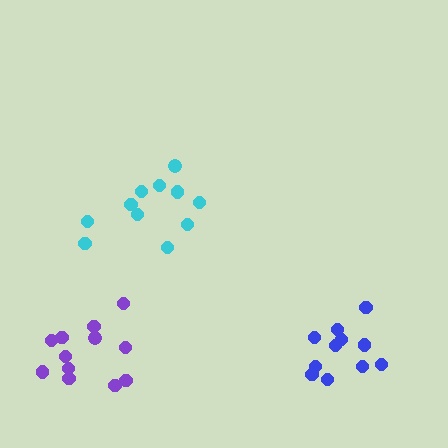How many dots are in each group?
Group 1: 11 dots, Group 2: 12 dots, Group 3: 11 dots (34 total).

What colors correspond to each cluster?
The clusters are colored: blue, purple, cyan.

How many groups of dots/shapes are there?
There are 3 groups.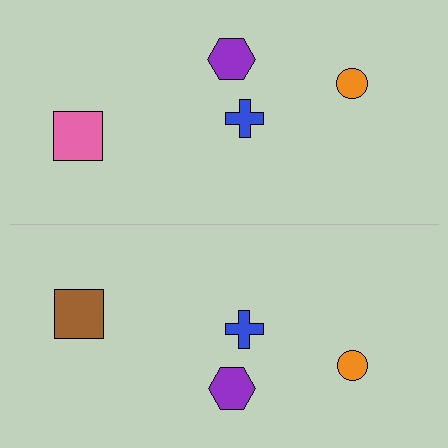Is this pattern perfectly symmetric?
No, the pattern is not perfectly symmetric. The brown square on the bottom side breaks the symmetry — its mirror counterpart is pink.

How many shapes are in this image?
There are 8 shapes in this image.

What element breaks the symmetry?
The brown square on the bottom side breaks the symmetry — its mirror counterpart is pink.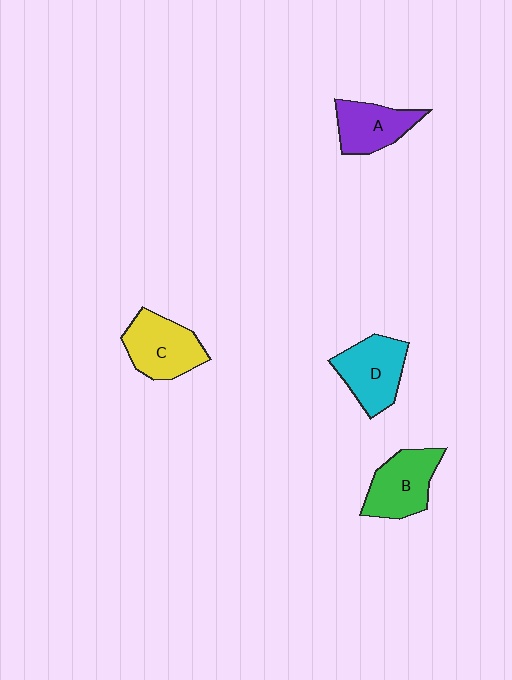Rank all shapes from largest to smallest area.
From largest to smallest: C (yellow), D (cyan), B (green), A (purple).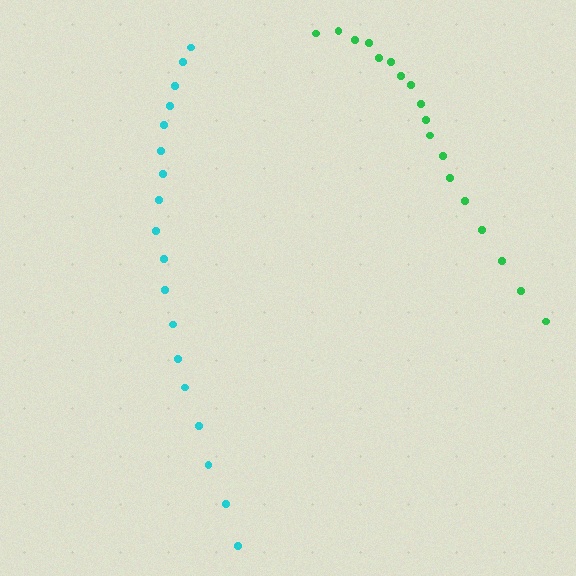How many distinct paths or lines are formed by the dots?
There are 2 distinct paths.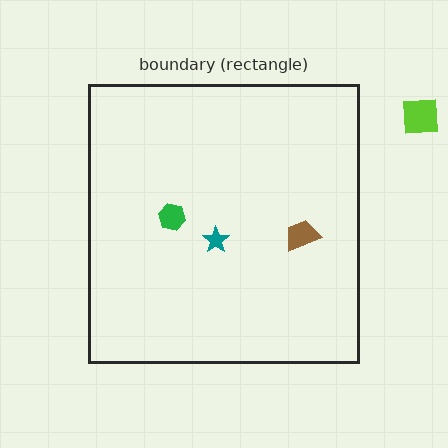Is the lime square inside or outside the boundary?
Outside.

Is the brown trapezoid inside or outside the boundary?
Inside.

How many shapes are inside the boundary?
3 inside, 1 outside.